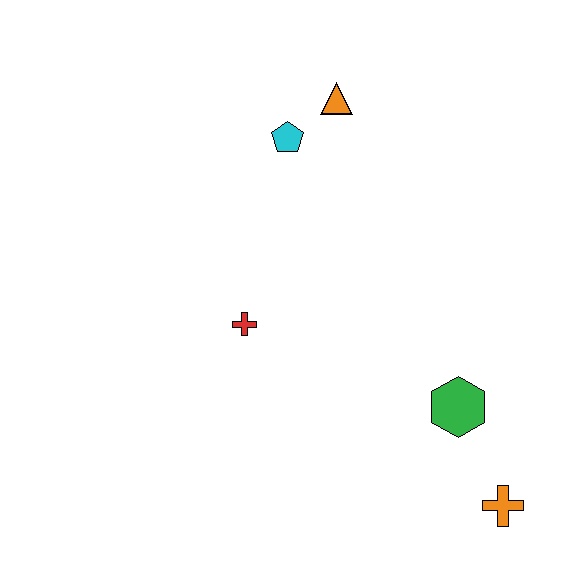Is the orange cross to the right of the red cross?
Yes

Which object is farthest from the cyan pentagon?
The orange cross is farthest from the cyan pentagon.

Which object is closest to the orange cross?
The green hexagon is closest to the orange cross.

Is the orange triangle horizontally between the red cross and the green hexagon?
Yes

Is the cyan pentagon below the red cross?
No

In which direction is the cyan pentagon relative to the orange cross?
The cyan pentagon is above the orange cross.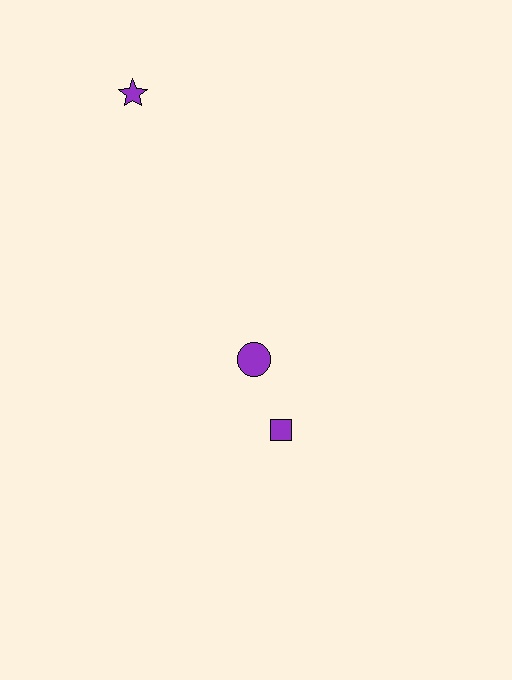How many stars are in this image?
There is 1 star.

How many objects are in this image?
There are 3 objects.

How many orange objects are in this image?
There are no orange objects.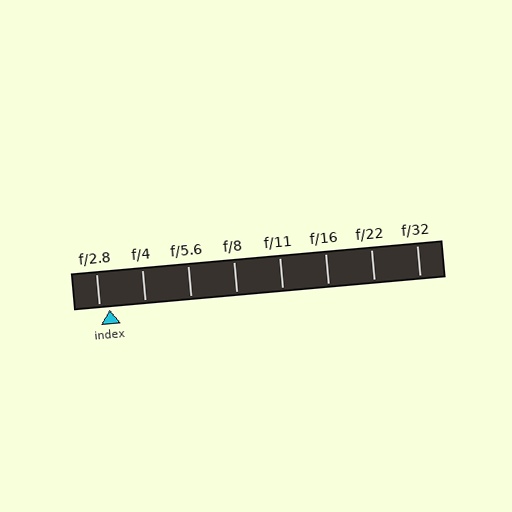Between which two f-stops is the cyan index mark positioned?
The index mark is between f/2.8 and f/4.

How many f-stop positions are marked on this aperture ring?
There are 8 f-stop positions marked.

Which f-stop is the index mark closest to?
The index mark is closest to f/2.8.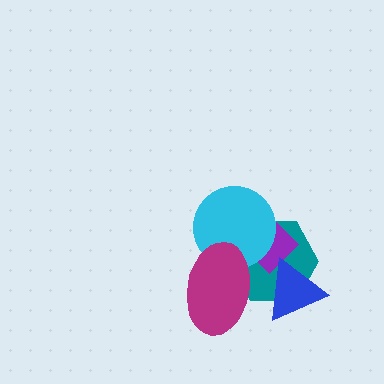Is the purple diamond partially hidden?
Yes, it is partially covered by another shape.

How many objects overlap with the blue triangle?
2 objects overlap with the blue triangle.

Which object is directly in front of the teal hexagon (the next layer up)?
The purple diamond is directly in front of the teal hexagon.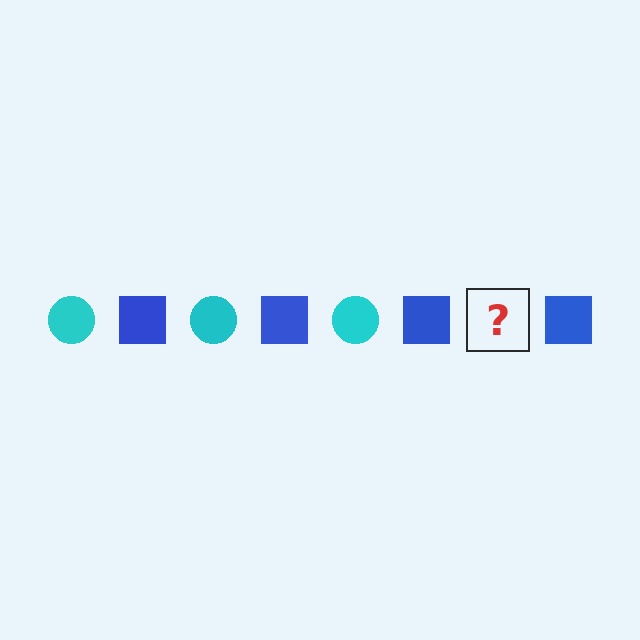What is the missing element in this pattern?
The missing element is a cyan circle.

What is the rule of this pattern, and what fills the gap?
The rule is that the pattern alternates between cyan circle and blue square. The gap should be filled with a cyan circle.